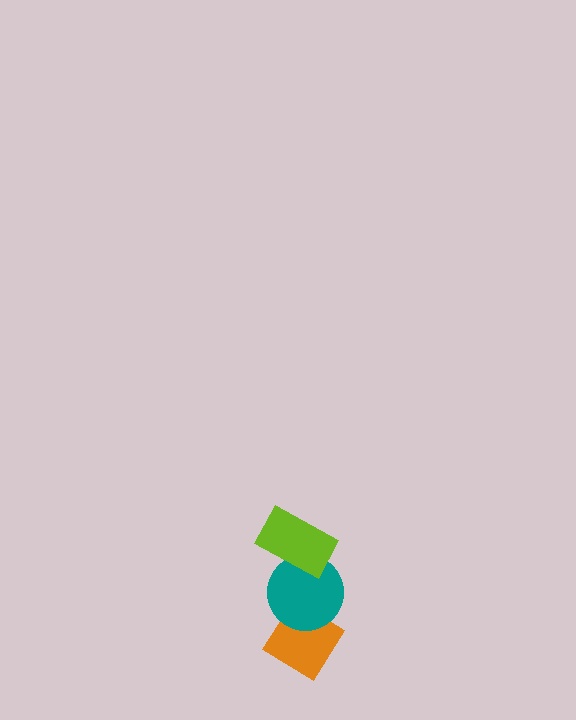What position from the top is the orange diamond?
The orange diamond is 3rd from the top.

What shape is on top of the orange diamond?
The teal circle is on top of the orange diamond.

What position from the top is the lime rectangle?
The lime rectangle is 1st from the top.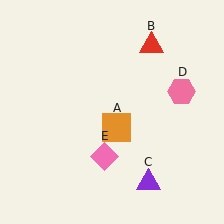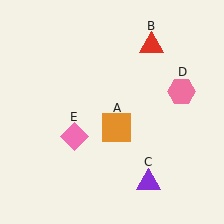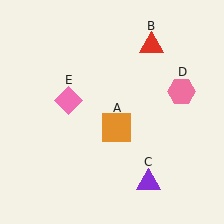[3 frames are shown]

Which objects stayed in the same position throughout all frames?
Orange square (object A) and red triangle (object B) and purple triangle (object C) and pink hexagon (object D) remained stationary.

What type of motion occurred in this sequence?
The pink diamond (object E) rotated clockwise around the center of the scene.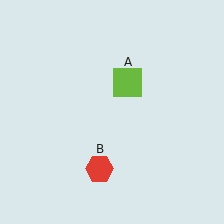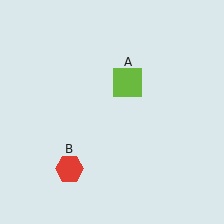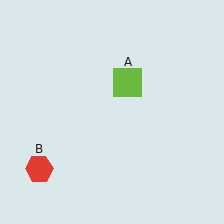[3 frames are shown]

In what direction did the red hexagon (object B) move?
The red hexagon (object B) moved left.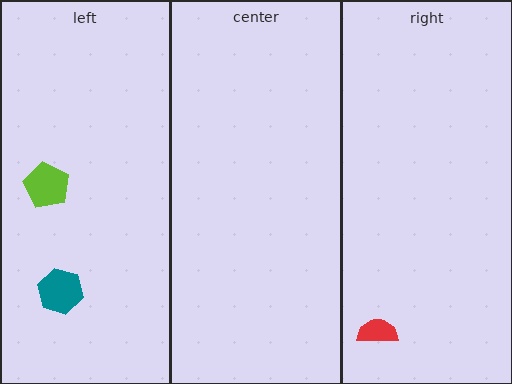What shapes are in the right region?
The red semicircle.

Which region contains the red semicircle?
The right region.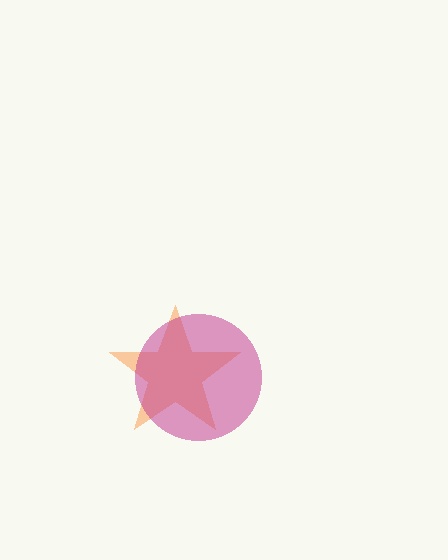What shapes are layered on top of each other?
The layered shapes are: an orange star, a magenta circle.